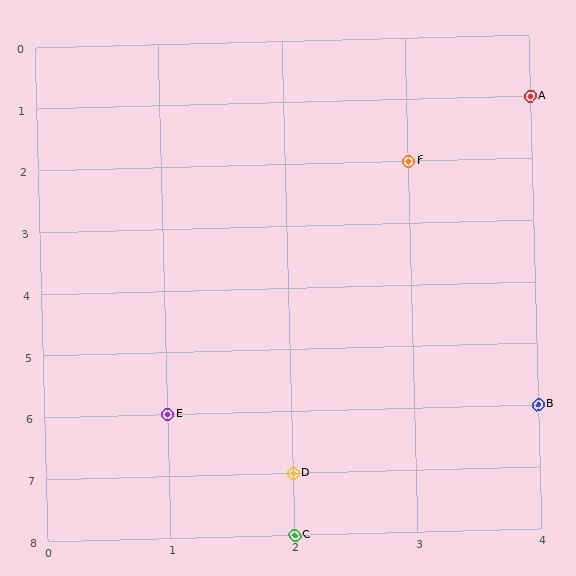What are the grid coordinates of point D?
Point D is at grid coordinates (2, 7).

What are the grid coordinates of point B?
Point B is at grid coordinates (4, 6).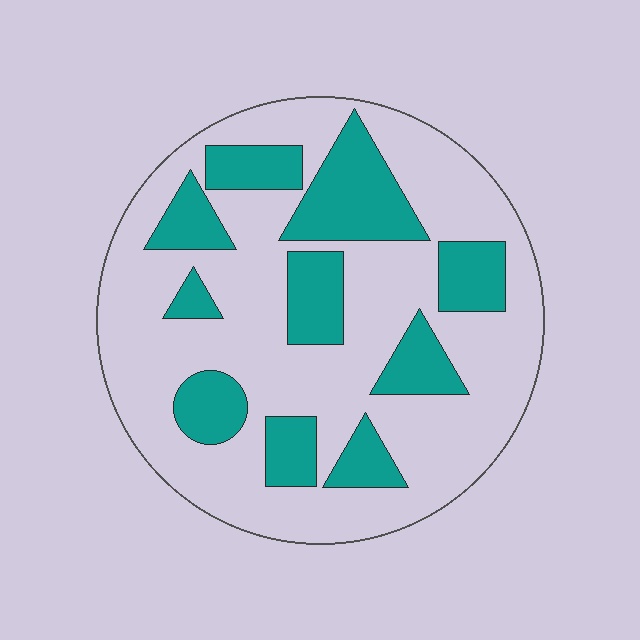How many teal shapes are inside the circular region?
10.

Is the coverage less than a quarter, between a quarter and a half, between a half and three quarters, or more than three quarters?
Between a quarter and a half.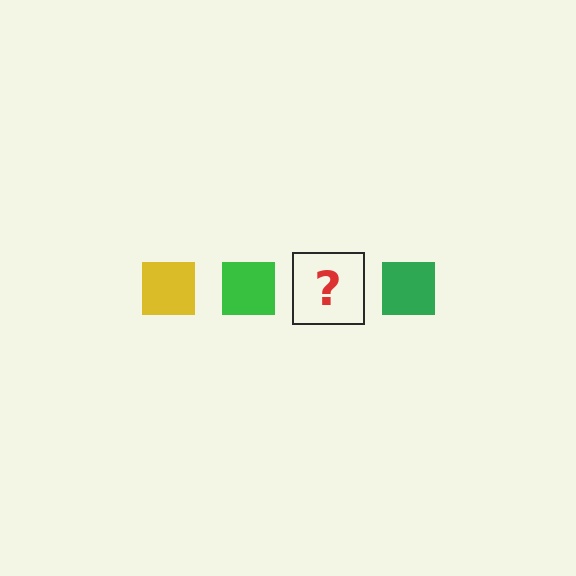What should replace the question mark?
The question mark should be replaced with a yellow square.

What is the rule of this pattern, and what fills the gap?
The rule is that the pattern cycles through yellow, green squares. The gap should be filled with a yellow square.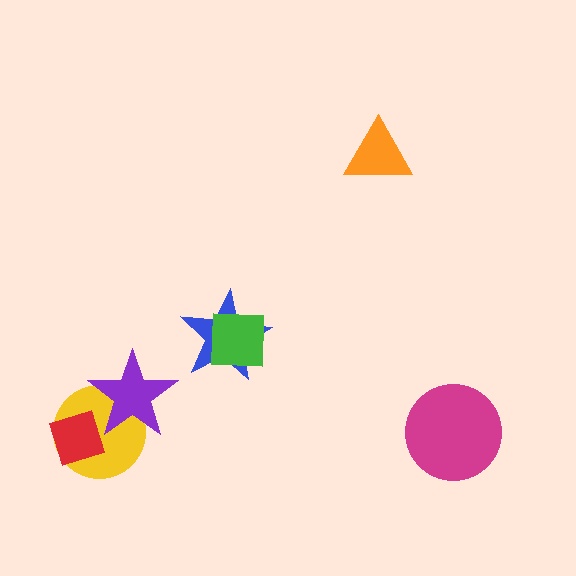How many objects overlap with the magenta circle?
0 objects overlap with the magenta circle.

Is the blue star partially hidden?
Yes, it is partially covered by another shape.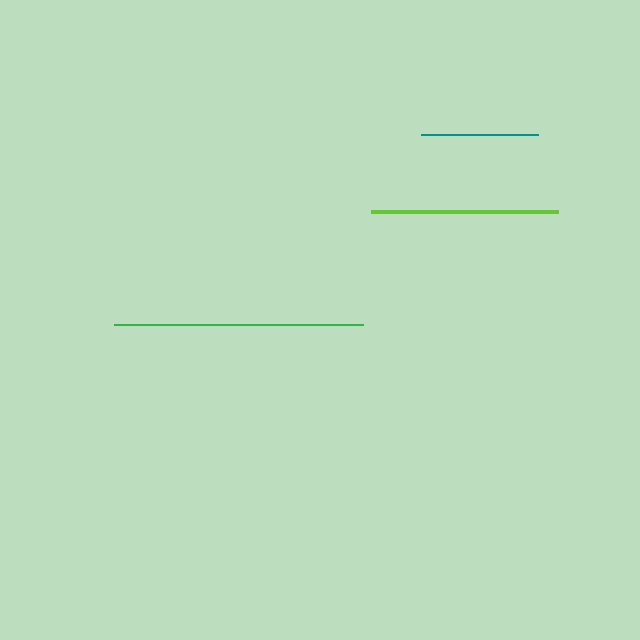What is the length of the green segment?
The green segment is approximately 249 pixels long.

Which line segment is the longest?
The green line is the longest at approximately 249 pixels.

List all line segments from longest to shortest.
From longest to shortest: green, lime, teal.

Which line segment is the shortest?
The teal line is the shortest at approximately 117 pixels.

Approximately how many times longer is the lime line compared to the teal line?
The lime line is approximately 1.6 times the length of the teal line.